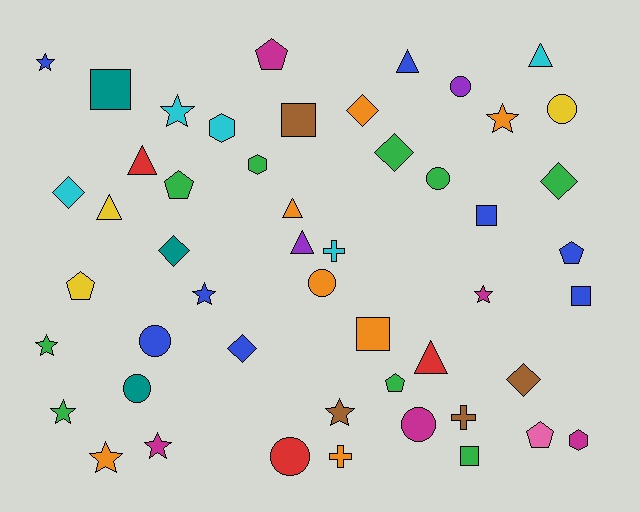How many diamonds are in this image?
There are 7 diamonds.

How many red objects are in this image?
There are 3 red objects.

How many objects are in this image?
There are 50 objects.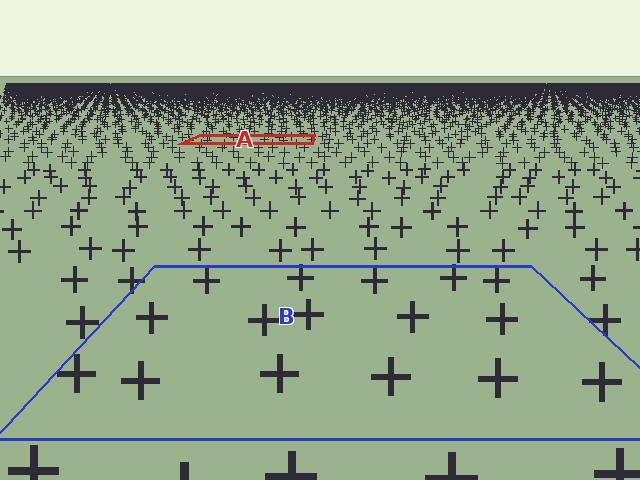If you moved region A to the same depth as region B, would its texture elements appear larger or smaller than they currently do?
They would appear larger. At a closer depth, the same texture elements are projected at a bigger on-screen size.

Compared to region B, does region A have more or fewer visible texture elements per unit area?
Region A has more texture elements per unit area — they are packed more densely because it is farther away.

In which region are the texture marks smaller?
The texture marks are smaller in region A, because it is farther away.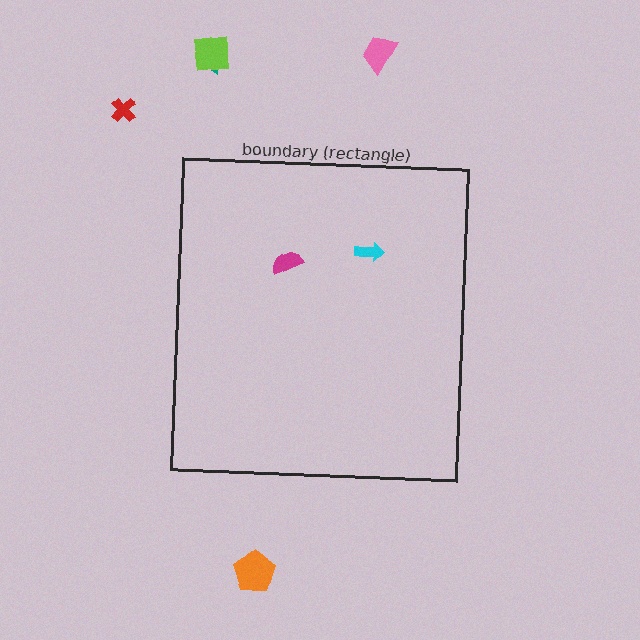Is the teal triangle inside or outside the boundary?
Outside.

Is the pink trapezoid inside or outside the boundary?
Outside.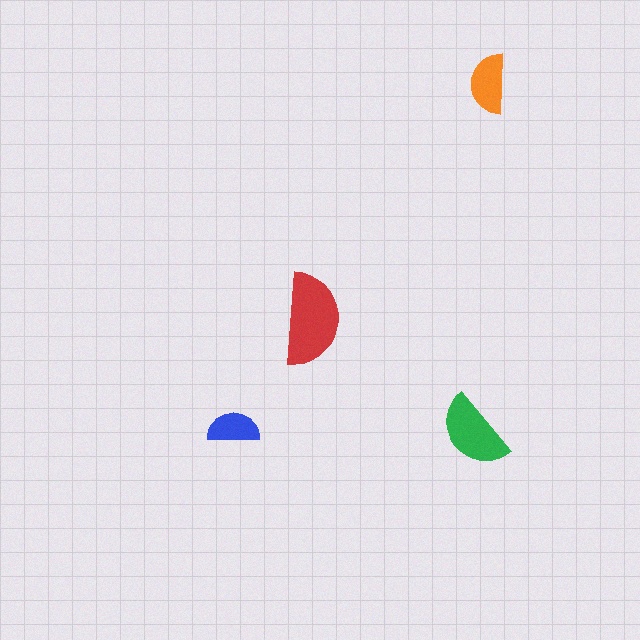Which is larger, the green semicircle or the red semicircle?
The red one.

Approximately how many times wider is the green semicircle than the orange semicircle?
About 1.5 times wider.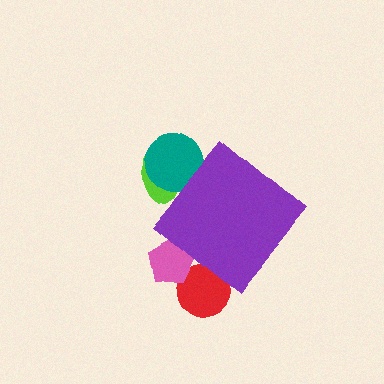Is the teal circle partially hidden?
Yes, the teal circle is partially hidden behind the purple diamond.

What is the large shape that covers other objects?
A purple diamond.